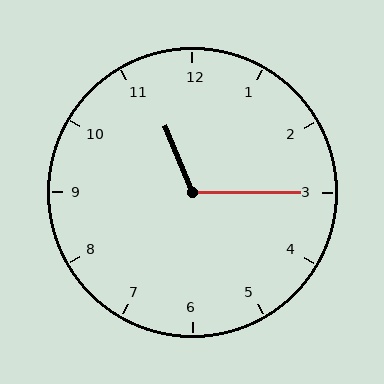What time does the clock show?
11:15.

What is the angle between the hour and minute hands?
Approximately 112 degrees.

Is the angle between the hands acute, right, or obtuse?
It is obtuse.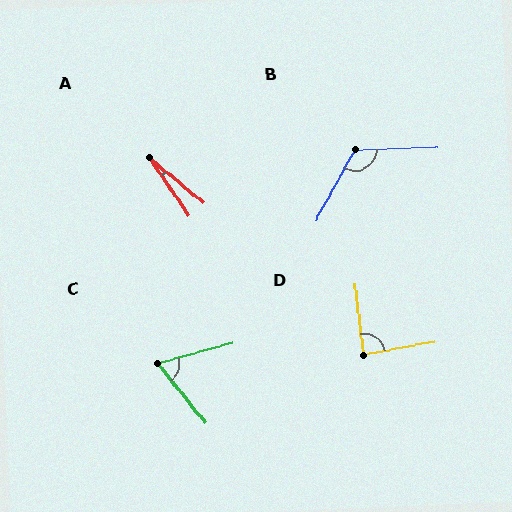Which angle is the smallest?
A, at approximately 16 degrees.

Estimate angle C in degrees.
Approximately 67 degrees.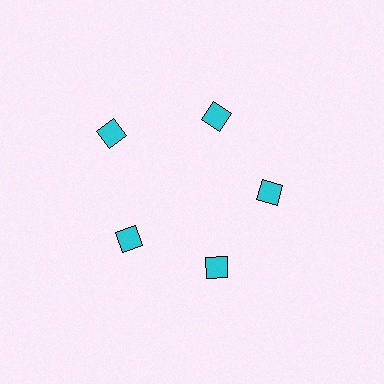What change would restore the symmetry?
The symmetry would be restored by moving it inward, back onto the ring so that all 5 squares sit at equal angles and equal distance from the center.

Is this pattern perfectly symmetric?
No. The 5 cyan squares are arranged in a ring, but one element near the 10 o'clock position is pushed outward from the center, breaking the 5-fold rotational symmetry.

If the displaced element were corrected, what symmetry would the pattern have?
It would have 5-fold rotational symmetry — the pattern would map onto itself every 72 degrees.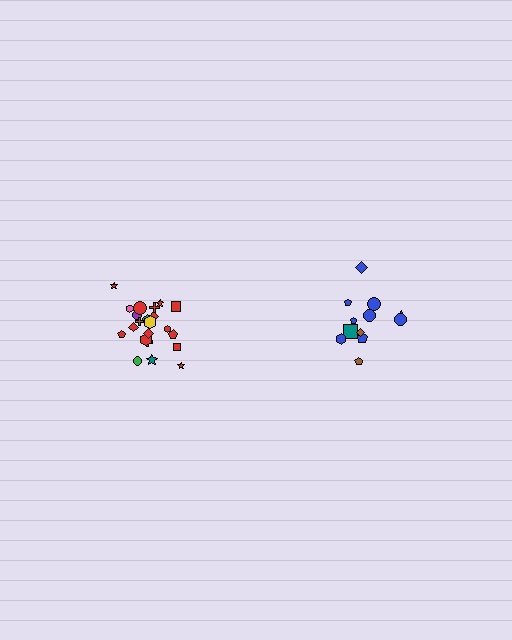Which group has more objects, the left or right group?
The left group.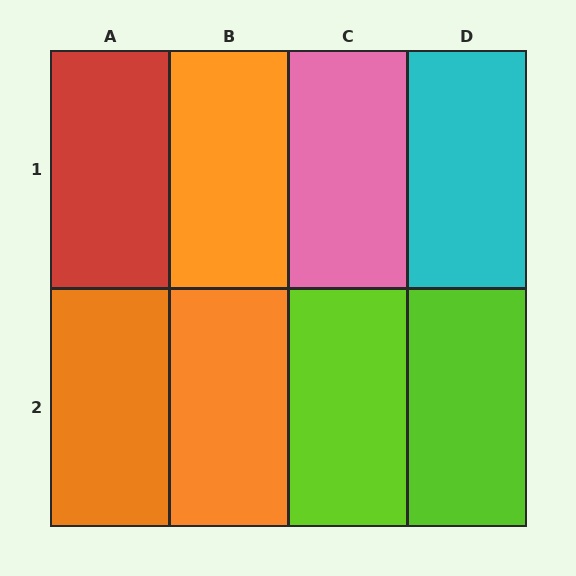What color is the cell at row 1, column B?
Orange.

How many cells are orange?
3 cells are orange.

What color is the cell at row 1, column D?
Cyan.